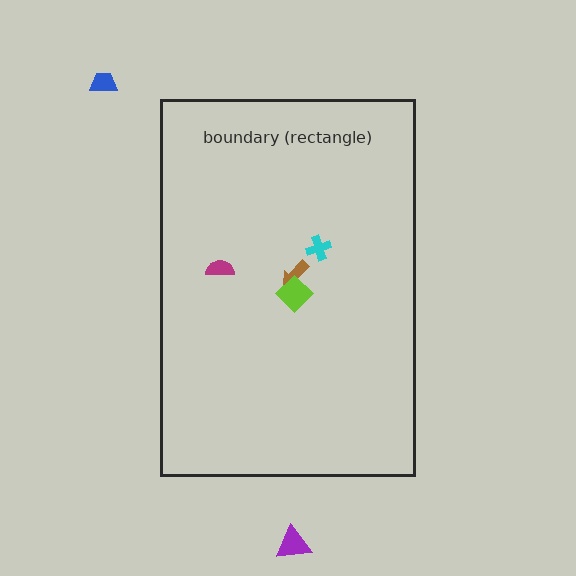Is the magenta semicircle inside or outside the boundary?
Inside.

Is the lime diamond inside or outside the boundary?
Inside.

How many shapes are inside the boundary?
4 inside, 2 outside.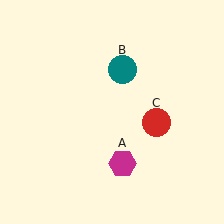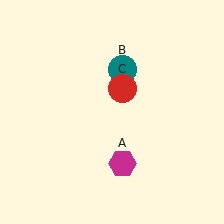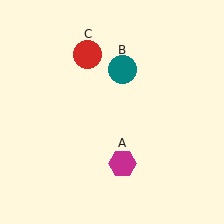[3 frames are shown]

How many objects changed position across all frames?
1 object changed position: red circle (object C).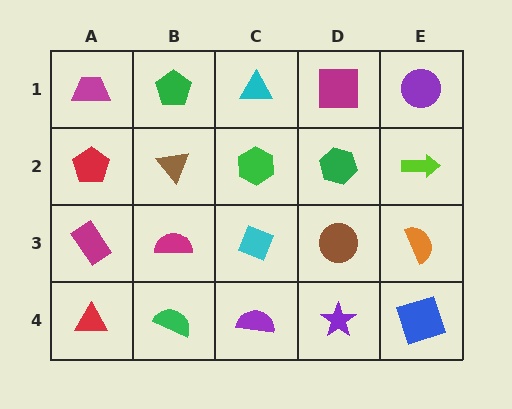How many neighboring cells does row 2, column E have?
3.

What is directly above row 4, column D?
A brown circle.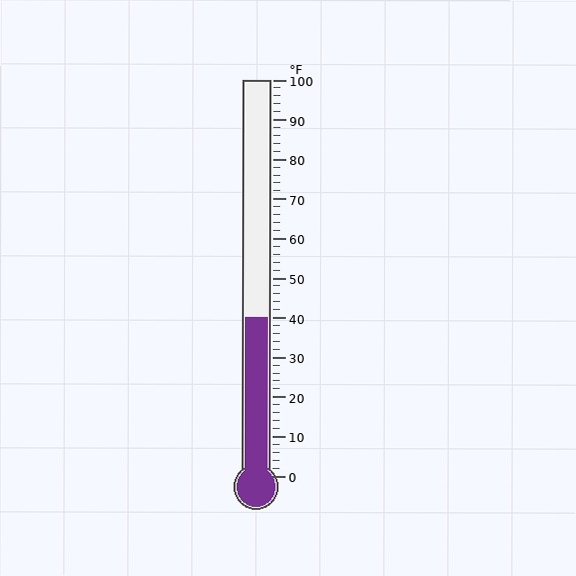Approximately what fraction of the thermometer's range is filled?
The thermometer is filled to approximately 40% of its range.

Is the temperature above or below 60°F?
The temperature is below 60°F.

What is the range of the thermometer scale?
The thermometer scale ranges from 0°F to 100°F.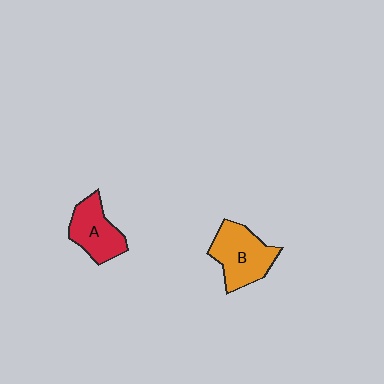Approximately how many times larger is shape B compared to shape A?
Approximately 1.2 times.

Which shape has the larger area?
Shape B (orange).